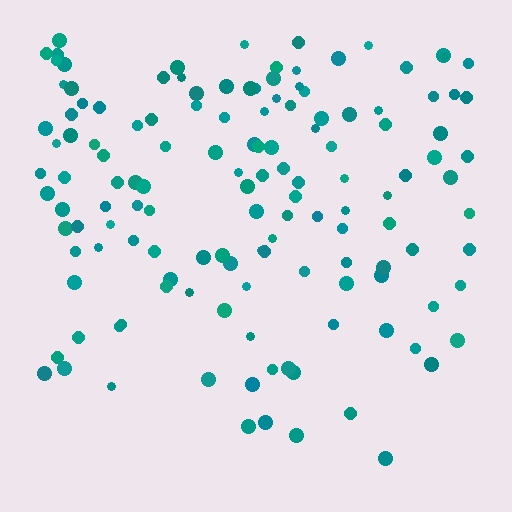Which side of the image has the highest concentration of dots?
The top.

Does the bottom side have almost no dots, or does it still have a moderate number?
Still a moderate number, just noticeably fewer than the top.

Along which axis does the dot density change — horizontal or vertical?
Vertical.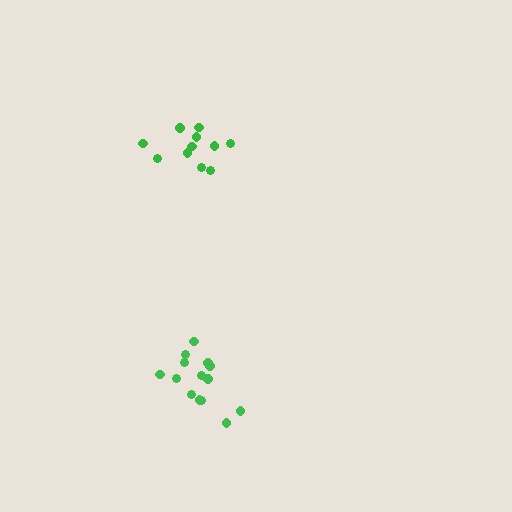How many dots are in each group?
Group 1: 14 dots, Group 2: 11 dots (25 total).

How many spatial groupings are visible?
There are 2 spatial groupings.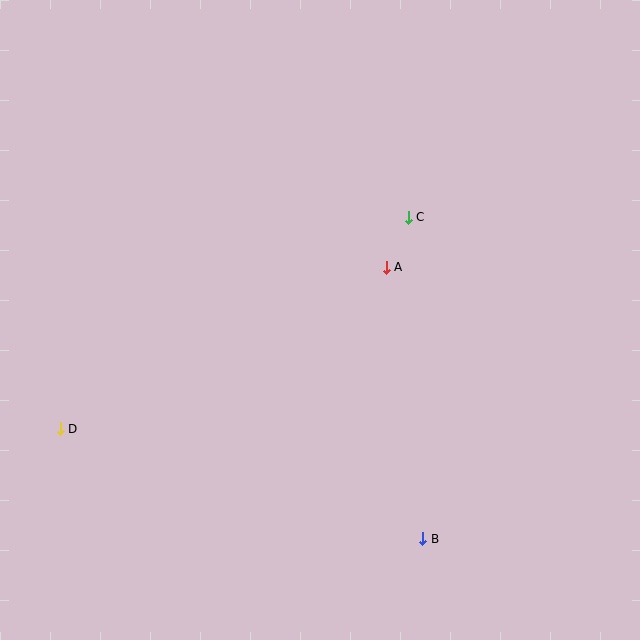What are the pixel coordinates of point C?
Point C is at (408, 217).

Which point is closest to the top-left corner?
Point D is closest to the top-left corner.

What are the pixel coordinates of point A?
Point A is at (386, 267).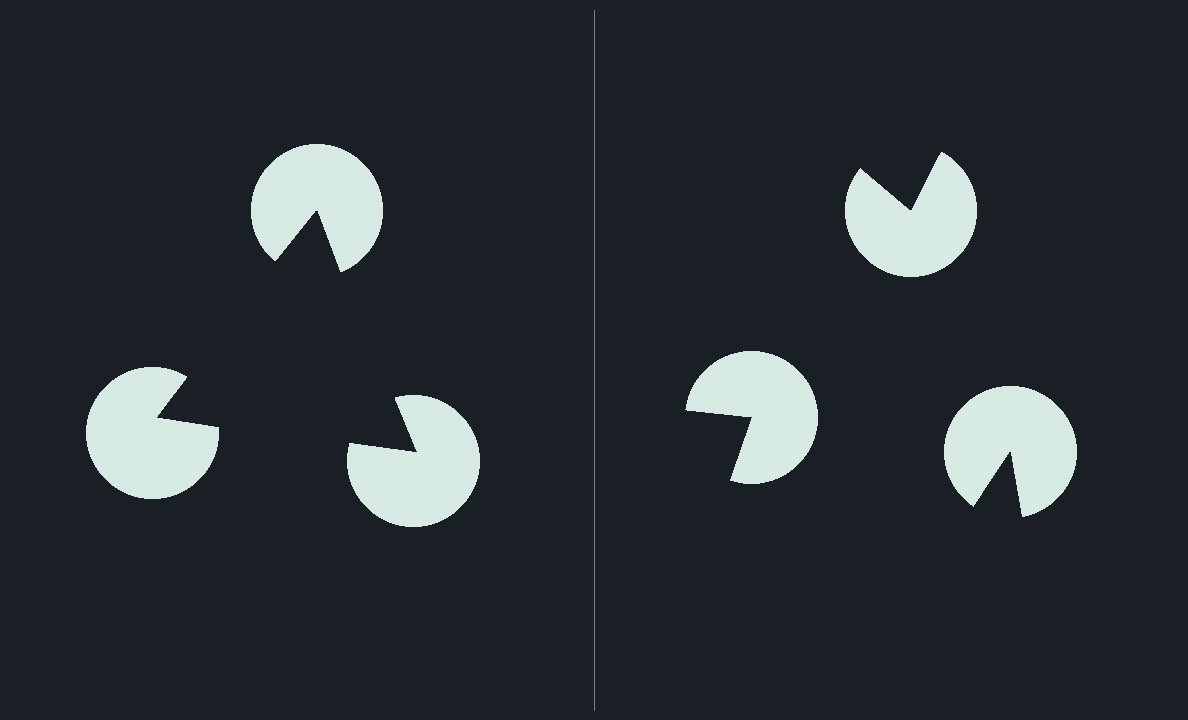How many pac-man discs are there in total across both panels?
6 — 3 on each side.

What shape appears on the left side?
An illusory triangle.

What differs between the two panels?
The pac-man discs are positioned identically on both sides; only the wedge orientations differ. On the left they align to a triangle; on the right they are misaligned.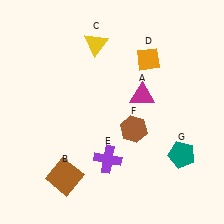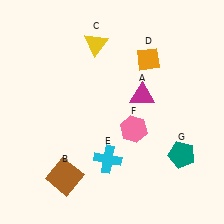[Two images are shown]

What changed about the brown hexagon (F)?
In Image 1, F is brown. In Image 2, it changed to pink.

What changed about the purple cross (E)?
In Image 1, E is purple. In Image 2, it changed to cyan.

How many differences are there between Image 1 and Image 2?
There are 2 differences between the two images.